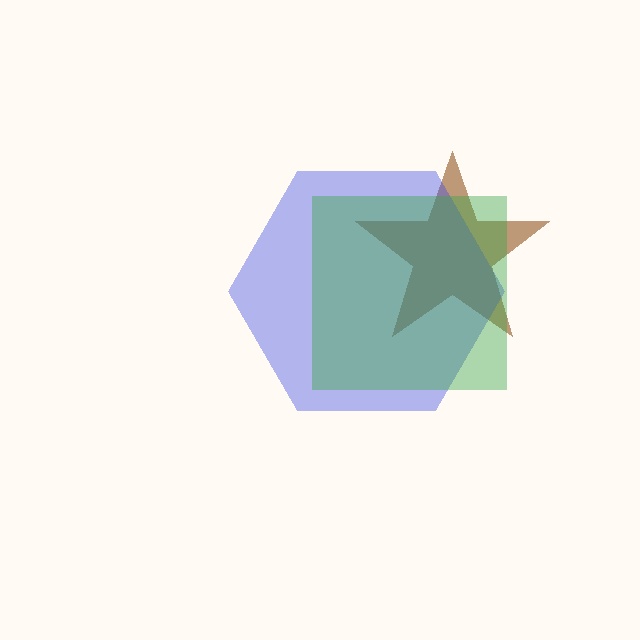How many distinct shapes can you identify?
There are 3 distinct shapes: a brown star, a blue hexagon, a green square.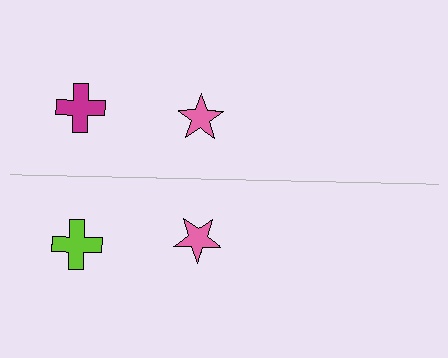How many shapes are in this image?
There are 4 shapes in this image.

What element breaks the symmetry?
The lime cross on the bottom side breaks the symmetry — its mirror counterpart is magenta.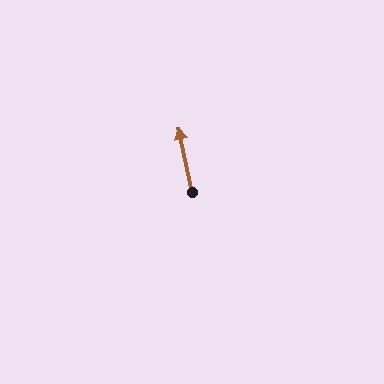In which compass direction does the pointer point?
North.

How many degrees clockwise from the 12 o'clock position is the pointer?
Approximately 348 degrees.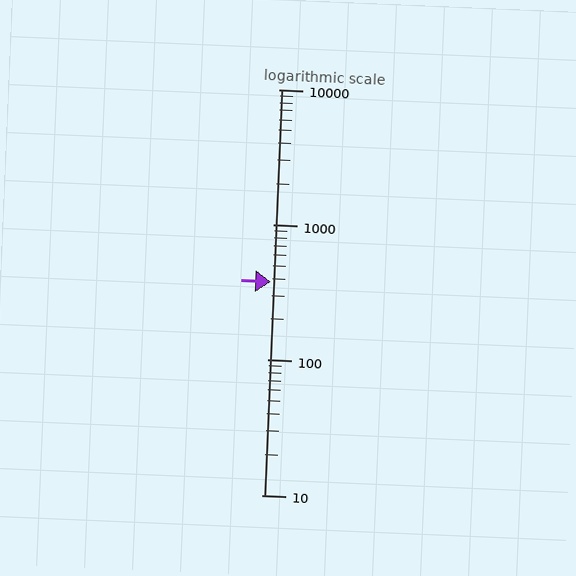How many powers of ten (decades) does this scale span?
The scale spans 3 decades, from 10 to 10000.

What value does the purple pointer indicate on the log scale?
The pointer indicates approximately 380.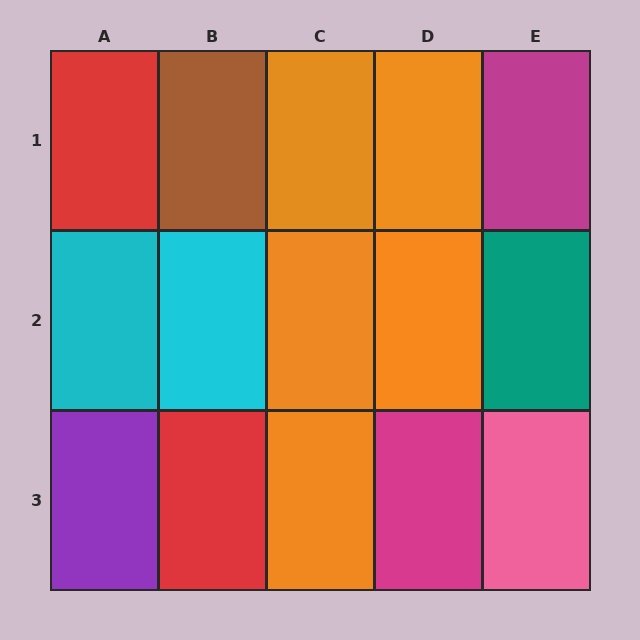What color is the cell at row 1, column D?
Orange.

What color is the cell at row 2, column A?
Cyan.